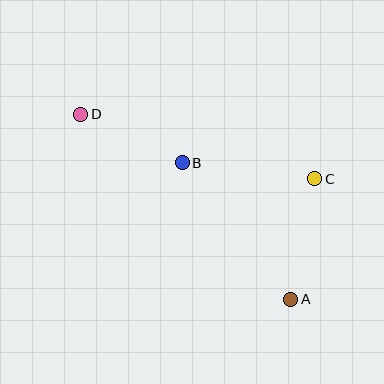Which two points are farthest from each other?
Points A and D are farthest from each other.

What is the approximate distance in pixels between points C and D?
The distance between C and D is approximately 243 pixels.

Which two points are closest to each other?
Points B and D are closest to each other.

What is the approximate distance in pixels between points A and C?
The distance between A and C is approximately 123 pixels.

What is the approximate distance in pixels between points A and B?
The distance between A and B is approximately 174 pixels.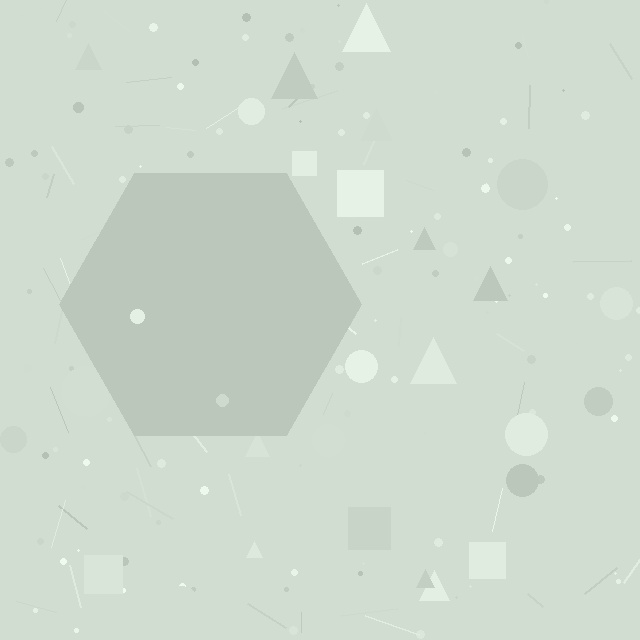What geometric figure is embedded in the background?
A hexagon is embedded in the background.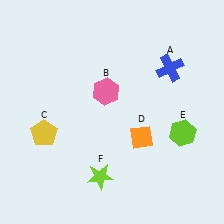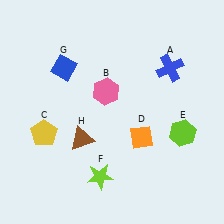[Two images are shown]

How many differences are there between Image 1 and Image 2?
There are 2 differences between the two images.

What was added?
A blue diamond (G), a brown triangle (H) were added in Image 2.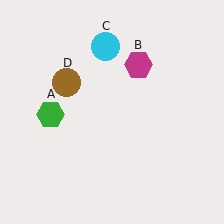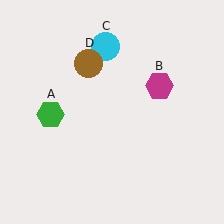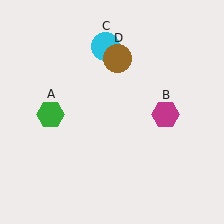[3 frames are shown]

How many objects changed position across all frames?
2 objects changed position: magenta hexagon (object B), brown circle (object D).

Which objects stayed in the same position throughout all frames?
Green hexagon (object A) and cyan circle (object C) remained stationary.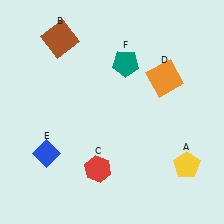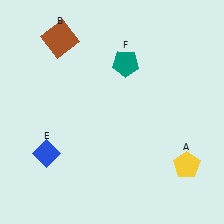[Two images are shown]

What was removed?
The red hexagon (C), the orange square (D) were removed in Image 2.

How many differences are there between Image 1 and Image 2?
There are 2 differences between the two images.